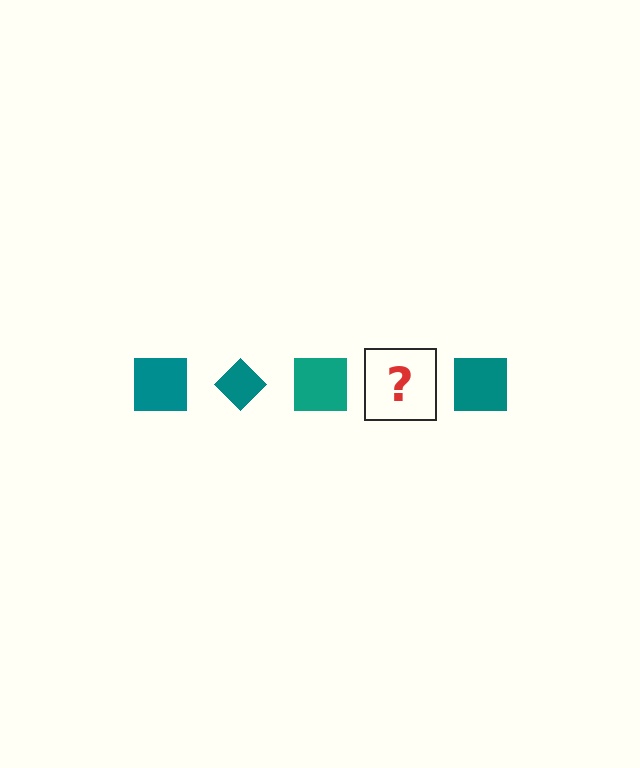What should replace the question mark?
The question mark should be replaced with a teal diamond.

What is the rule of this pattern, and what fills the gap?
The rule is that the pattern cycles through square, diamond shapes in teal. The gap should be filled with a teal diamond.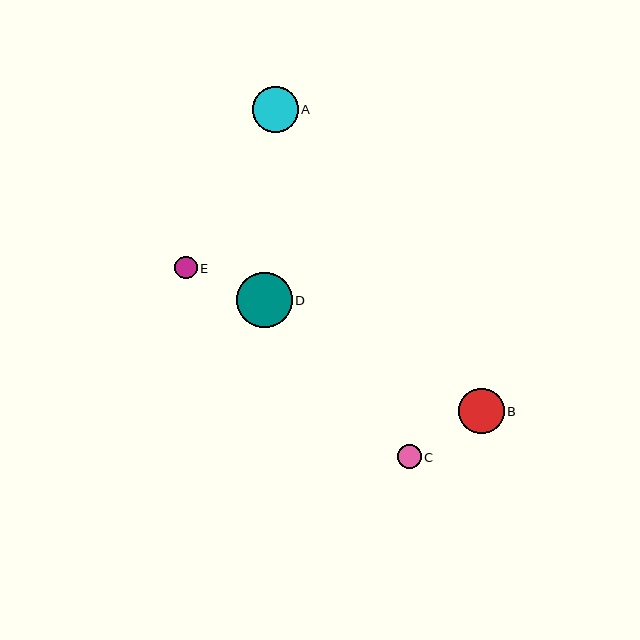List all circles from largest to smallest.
From largest to smallest: D, A, B, C, E.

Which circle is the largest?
Circle D is the largest with a size of approximately 56 pixels.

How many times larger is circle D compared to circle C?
Circle D is approximately 2.3 times the size of circle C.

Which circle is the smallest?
Circle E is the smallest with a size of approximately 23 pixels.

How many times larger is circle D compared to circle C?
Circle D is approximately 2.3 times the size of circle C.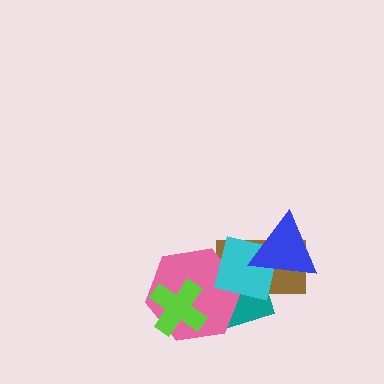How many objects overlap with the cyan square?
4 objects overlap with the cyan square.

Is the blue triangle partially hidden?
No, no other shape covers it.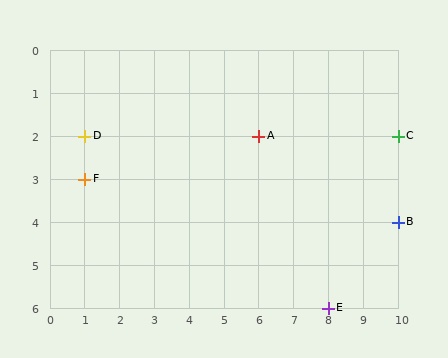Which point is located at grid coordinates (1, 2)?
Point D is at (1, 2).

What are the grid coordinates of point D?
Point D is at grid coordinates (1, 2).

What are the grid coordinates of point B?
Point B is at grid coordinates (10, 4).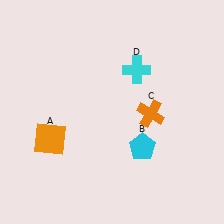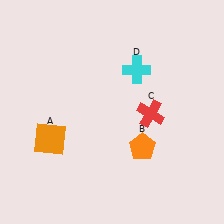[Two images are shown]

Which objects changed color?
B changed from cyan to orange. C changed from orange to red.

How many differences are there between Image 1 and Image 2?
There are 2 differences between the two images.